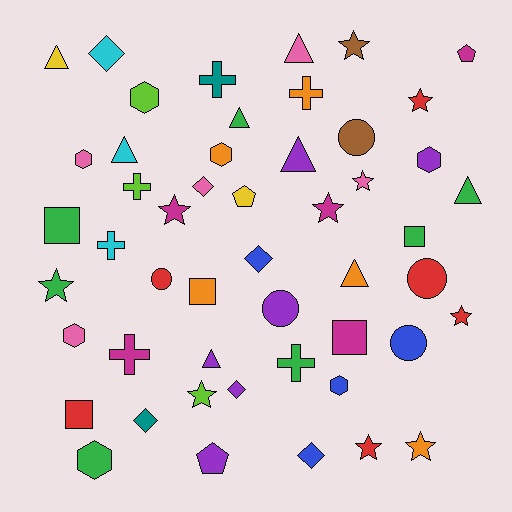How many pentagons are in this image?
There are 3 pentagons.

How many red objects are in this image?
There are 6 red objects.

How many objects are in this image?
There are 50 objects.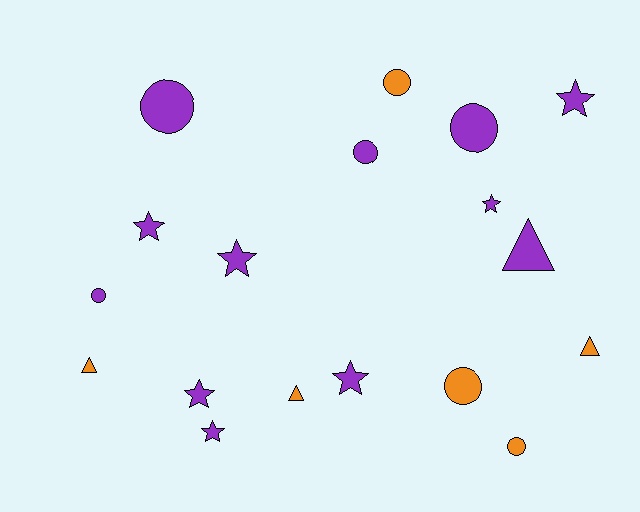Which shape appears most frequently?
Circle, with 7 objects.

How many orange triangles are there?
There are 3 orange triangles.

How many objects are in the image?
There are 18 objects.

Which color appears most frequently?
Purple, with 12 objects.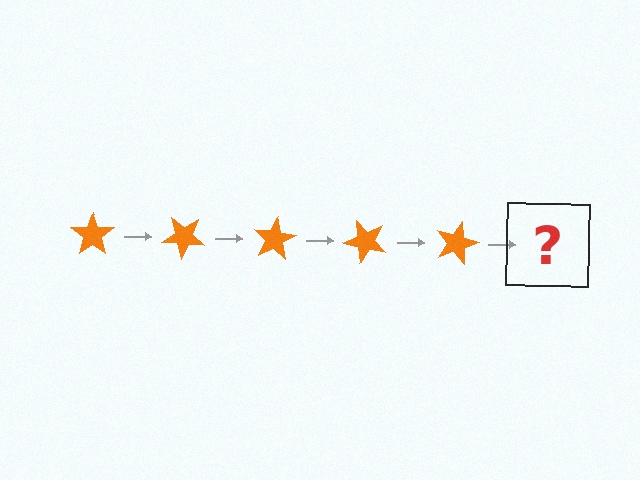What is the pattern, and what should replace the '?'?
The pattern is that the star rotates 40 degrees each step. The '?' should be an orange star rotated 200 degrees.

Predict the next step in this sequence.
The next step is an orange star rotated 200 degrees.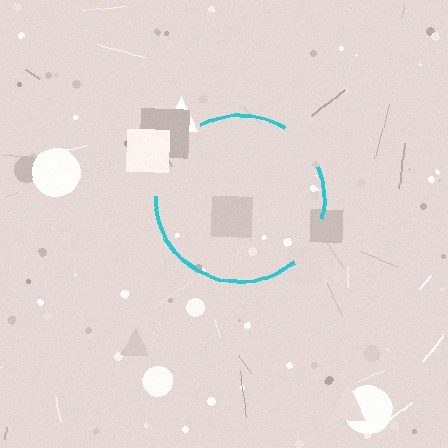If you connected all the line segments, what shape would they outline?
They would outline a circle.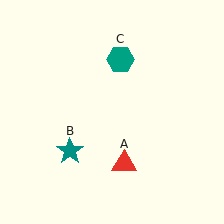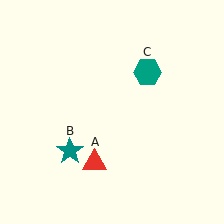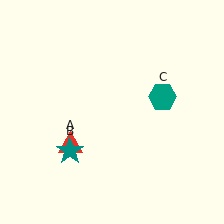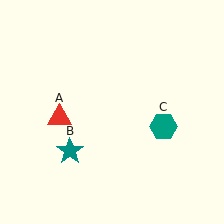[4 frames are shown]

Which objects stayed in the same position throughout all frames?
Teal star (object B) remained stationary.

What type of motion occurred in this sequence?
The red triangle (object A), teal hexagon (object C) rotated clockwise around the center of the scene.